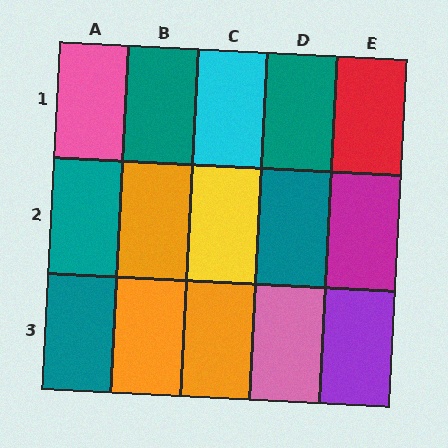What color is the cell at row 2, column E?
Magenta.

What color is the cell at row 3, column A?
Teal.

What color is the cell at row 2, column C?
Yellow.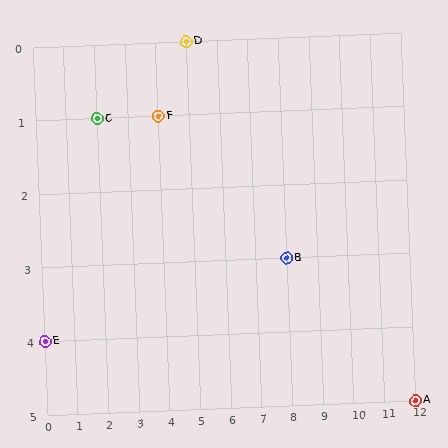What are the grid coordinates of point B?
Point B is at grid coordinates (8, 3).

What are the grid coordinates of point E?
Point E is at grid coordinates (0, 4).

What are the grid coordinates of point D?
Point D is at grid coordinates (5, 0).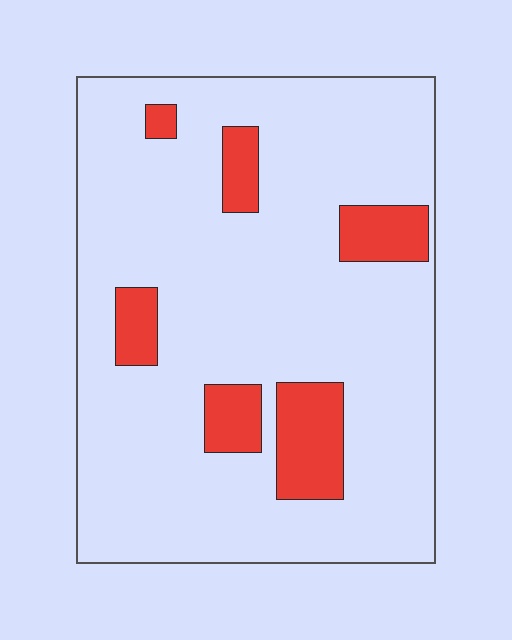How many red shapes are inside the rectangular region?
6.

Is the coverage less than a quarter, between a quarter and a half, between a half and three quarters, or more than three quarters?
Less than a quarter.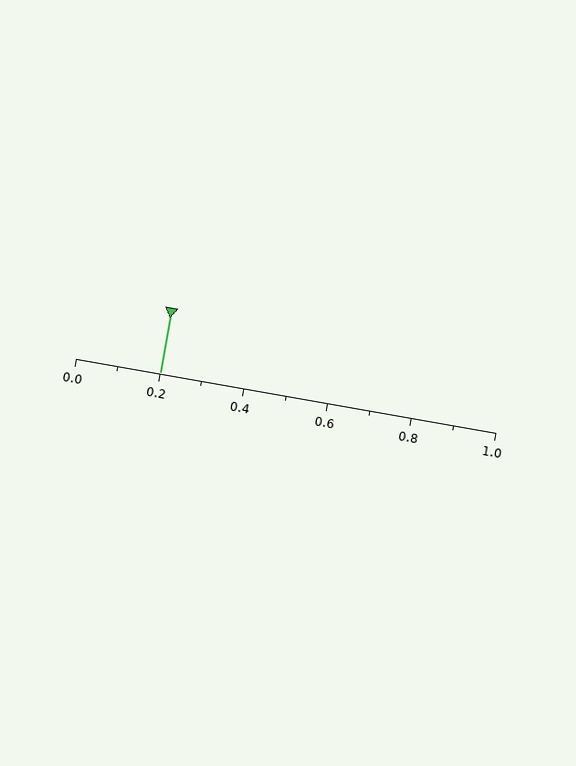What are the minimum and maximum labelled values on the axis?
The axis runs from 0.0 to 1.0.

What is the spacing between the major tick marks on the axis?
The major ticks are spaced 0.2 apart.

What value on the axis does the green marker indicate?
The marker indicates approximately 0.2.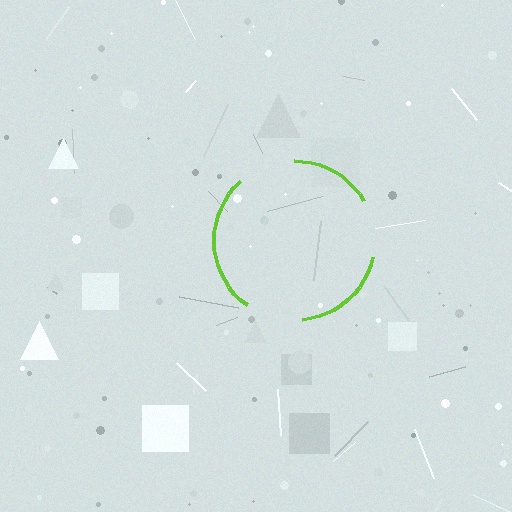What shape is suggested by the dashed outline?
The dashed outline suggests a circle.